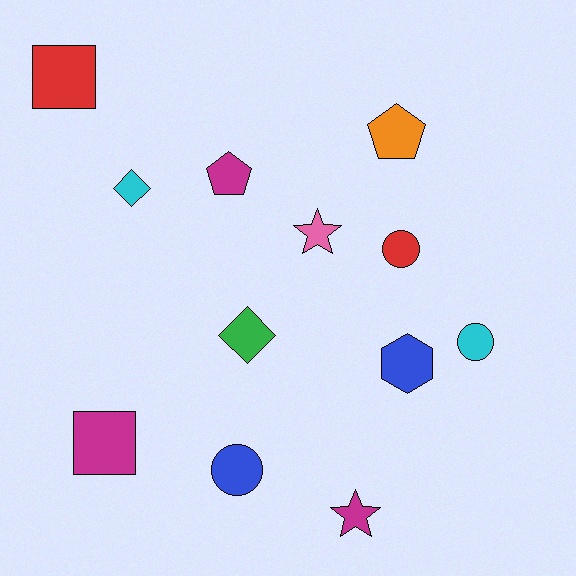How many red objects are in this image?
There are 2 red objects.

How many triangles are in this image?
There are no triangles.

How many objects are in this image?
There are 12 objects.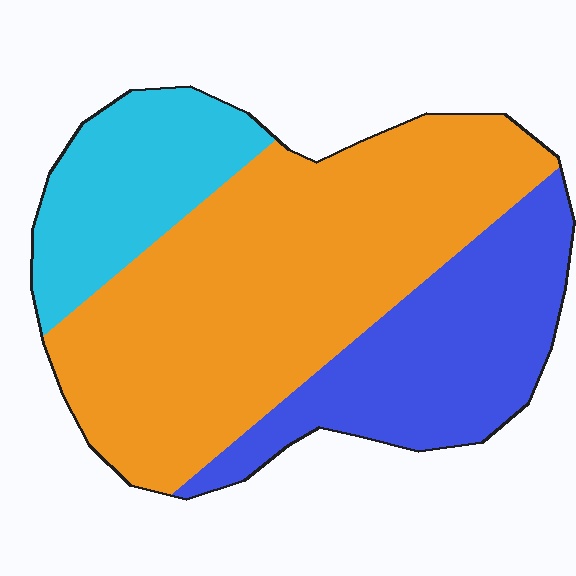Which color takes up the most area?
Orange, at roughly 55%.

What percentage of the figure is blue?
Blue takes up about one quarter (1/4) of the figure.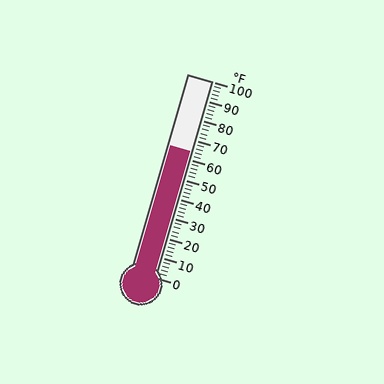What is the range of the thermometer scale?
The thermometer scale ranges from 0°F to 100°F.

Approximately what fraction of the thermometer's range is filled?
The thermometer is filled to approximately 65% of its range.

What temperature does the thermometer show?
The thermometer shows approximately 64°F.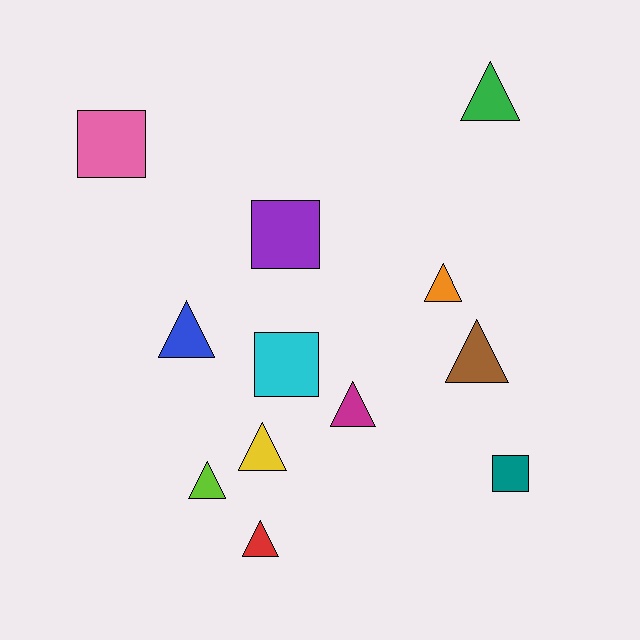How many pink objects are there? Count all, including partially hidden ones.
There is 1 pink object.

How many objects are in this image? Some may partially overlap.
There are 12 objects.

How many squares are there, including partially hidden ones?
There are 4 squares.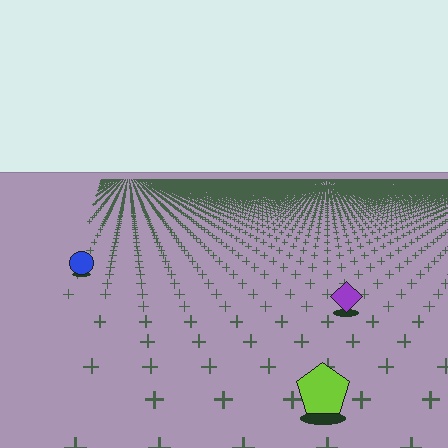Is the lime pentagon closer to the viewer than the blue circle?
Yes. The lime pentagon is closer — you can tell from the texture gradient: the ground texture is coarser near it.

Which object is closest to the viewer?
The lime pentagon is closest. The texture marks near it are larger and more spread out.